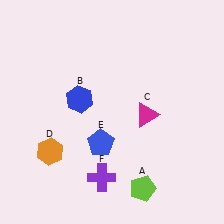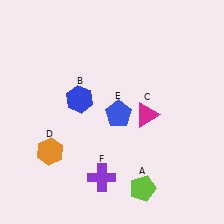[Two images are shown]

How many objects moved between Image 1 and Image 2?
1 object moved between the two images.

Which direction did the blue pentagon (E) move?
The blue pentagon (E) moved up.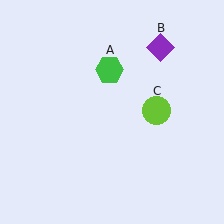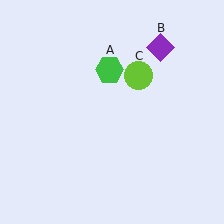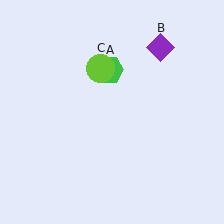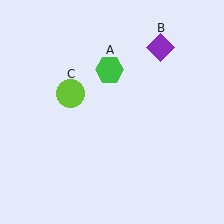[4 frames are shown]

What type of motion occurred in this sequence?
The lime circle (object C) rotated counterclockwise around the center of the scene.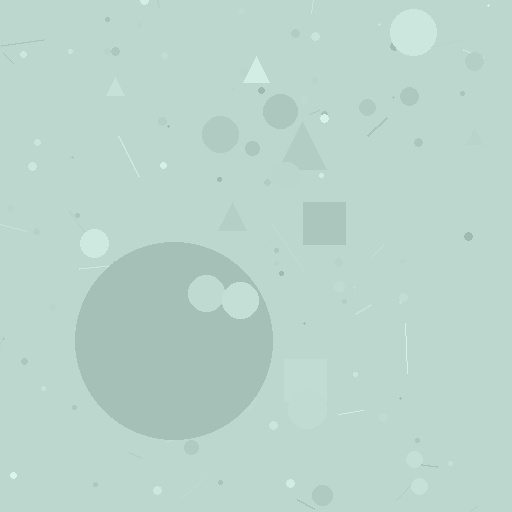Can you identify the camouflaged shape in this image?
The camouflaged shape is a circle.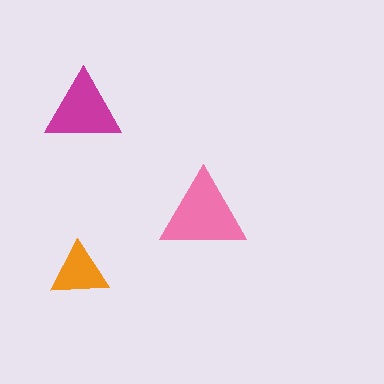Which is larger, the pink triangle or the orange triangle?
The pink one.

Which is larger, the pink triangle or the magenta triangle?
The pink one.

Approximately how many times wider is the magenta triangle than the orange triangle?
About 1.5 times wider.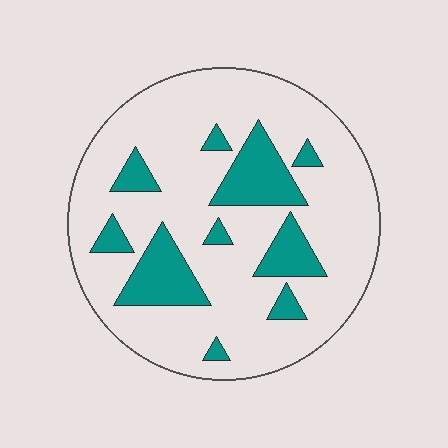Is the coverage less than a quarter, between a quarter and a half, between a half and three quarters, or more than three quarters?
Less than a quarter.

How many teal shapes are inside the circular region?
10.